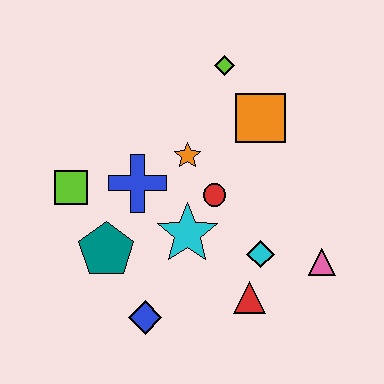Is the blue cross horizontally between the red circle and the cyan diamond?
No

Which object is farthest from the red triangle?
The lime diamond is farthest from the red triangle.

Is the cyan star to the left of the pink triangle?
Yes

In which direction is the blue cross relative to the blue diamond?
The blue cross is above the blue diamond.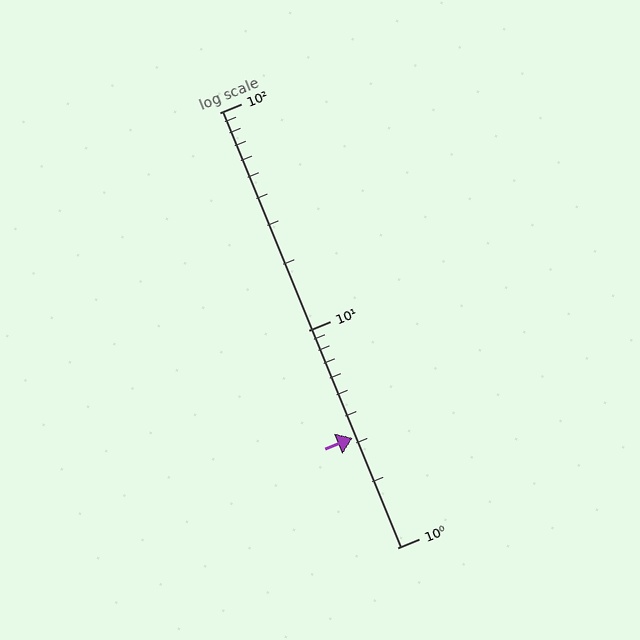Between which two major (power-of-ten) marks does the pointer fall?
The pointer is between 1 and 10.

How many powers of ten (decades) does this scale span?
The scale spans 2 decades, from 1 to 100.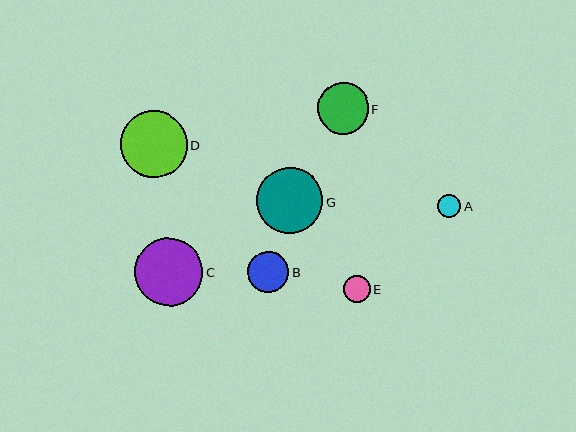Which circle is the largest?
Circle C is the largest with a size of approximately 68 pixels.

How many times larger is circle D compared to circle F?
Circle D is approximately 1.3 times the size of circle F.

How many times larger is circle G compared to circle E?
Circle G is approximately 2.5 times the size of circle E.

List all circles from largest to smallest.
From largest to smallest: C, D, G, F, B, E, A.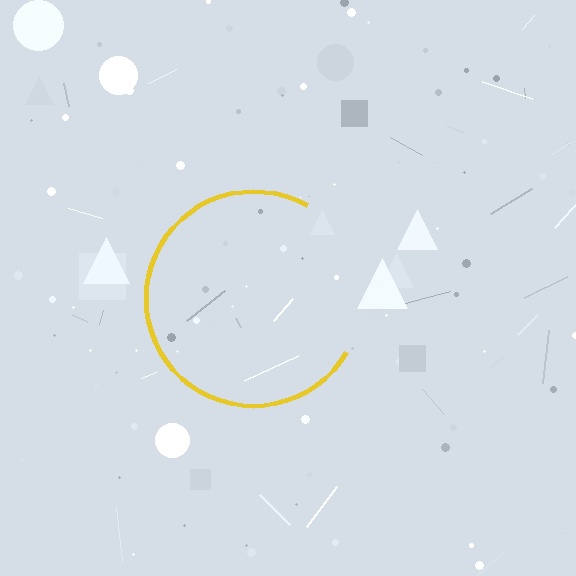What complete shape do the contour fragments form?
The contour fragments form a circle.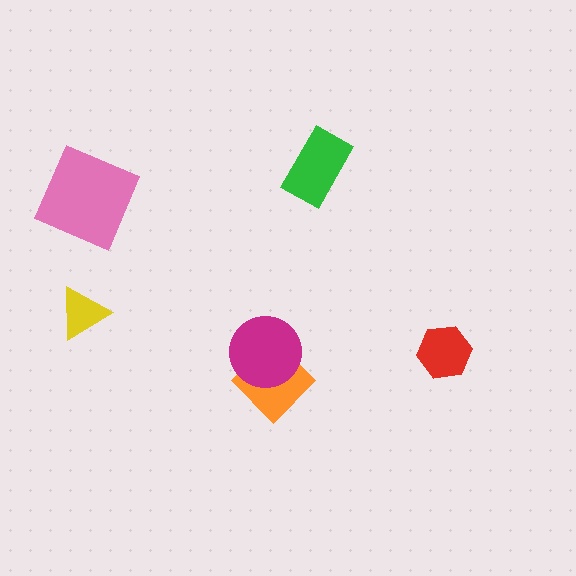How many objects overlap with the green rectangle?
0 objects overlap with the green rectangle.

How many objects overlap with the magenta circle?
1 object overlaps with the magenta circle.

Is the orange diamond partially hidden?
Yes, it is partially covered by another shape.